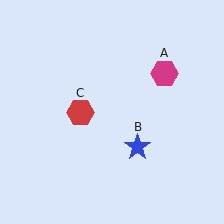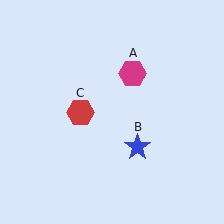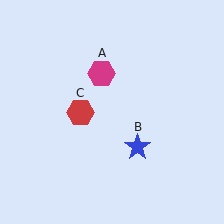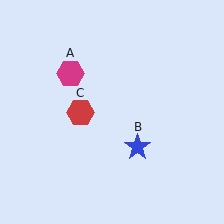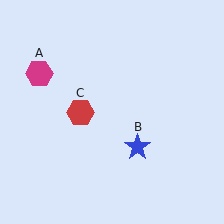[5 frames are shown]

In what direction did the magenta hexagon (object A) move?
The magenta hexagon (object A) moved left.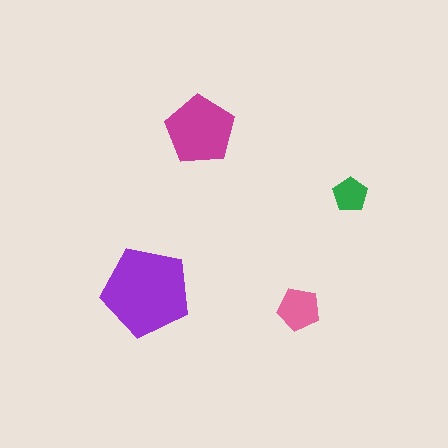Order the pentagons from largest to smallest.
the purple one, the magenta one, the pink one, the green one.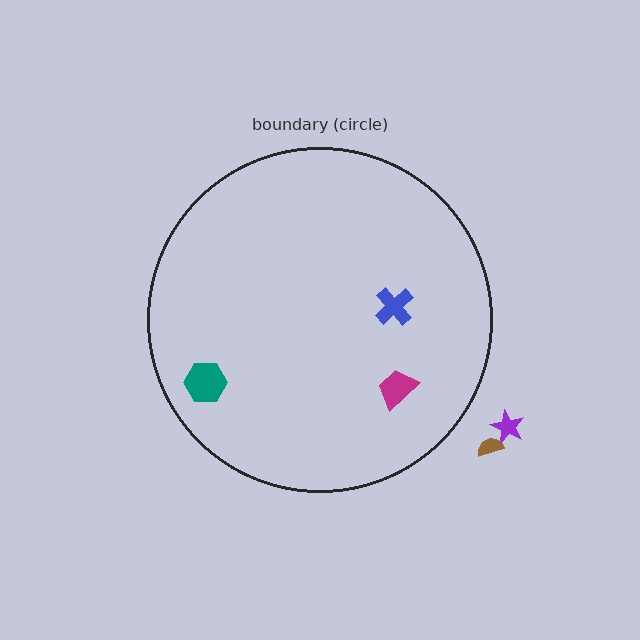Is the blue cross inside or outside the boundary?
Inside.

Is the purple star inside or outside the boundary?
Outside.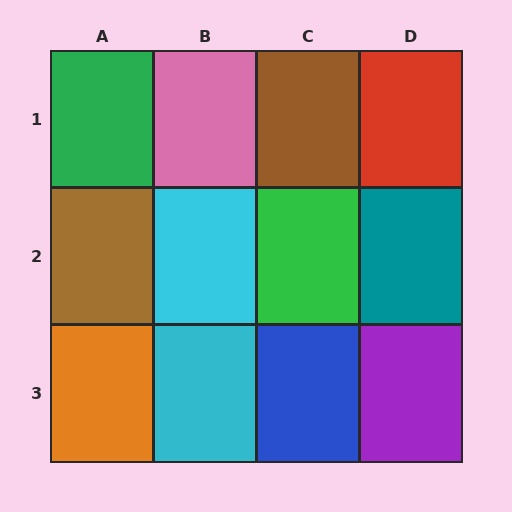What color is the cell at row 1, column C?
Brown.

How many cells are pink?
1 cell is pink.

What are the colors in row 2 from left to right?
Brown, cyan, green, teal.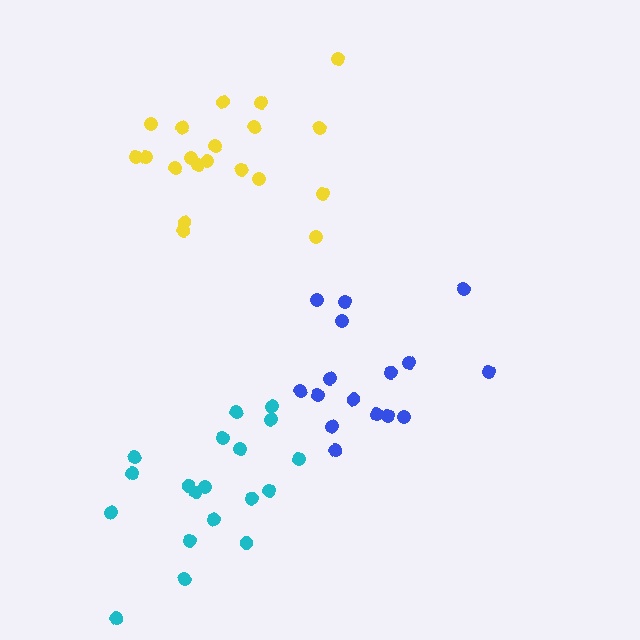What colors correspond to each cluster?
The clusters are colored: blue, cyan, yellow.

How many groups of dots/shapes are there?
There are 3 groups.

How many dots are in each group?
Group 1: 16 dots, Group 2: 19 dots, Group 3: 20 dots (55 total).